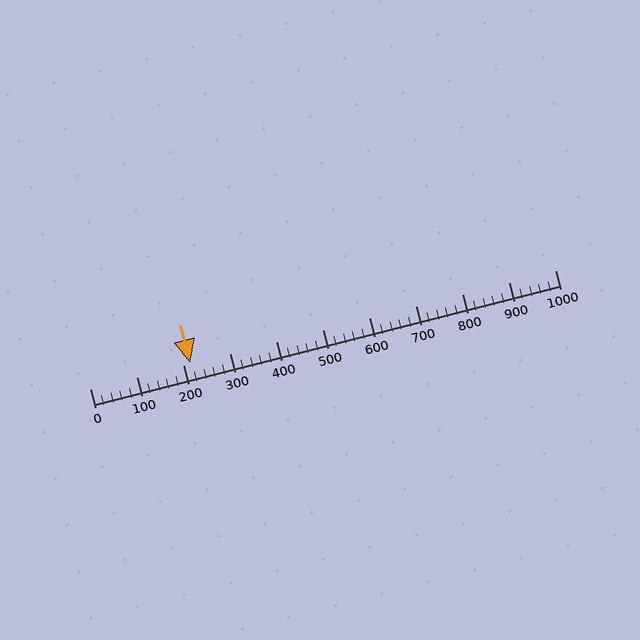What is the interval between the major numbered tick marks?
The major tick marks are spaced 100 units apart.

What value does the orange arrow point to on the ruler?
The orange arrow points to approximately 216.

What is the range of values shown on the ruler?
The ruler shows values from 0 to 1000.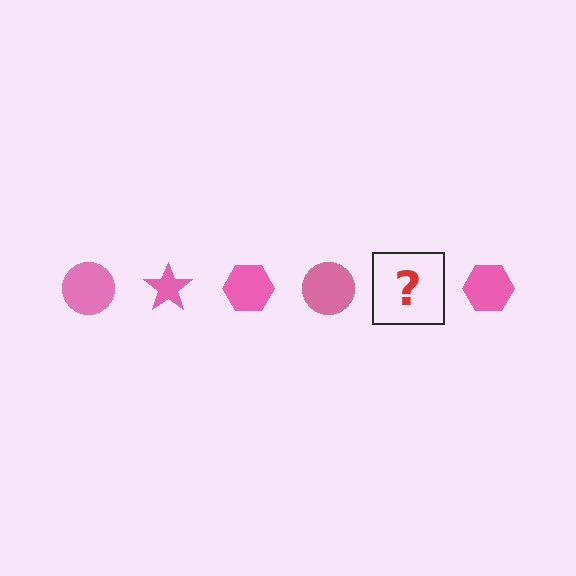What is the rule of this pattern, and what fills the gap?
The rule is that the pattern cycles through circle, star, hexagon shapes in pink. The gap should be filled with a pink star.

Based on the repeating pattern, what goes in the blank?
The blank should be a pink star.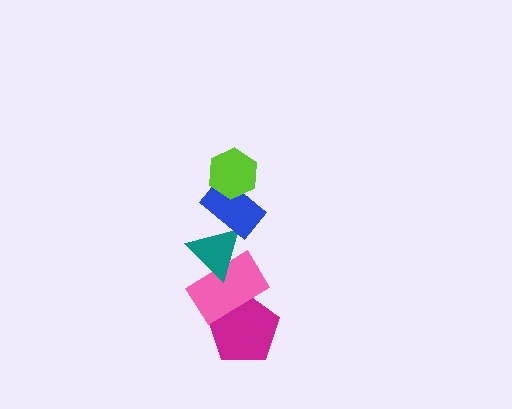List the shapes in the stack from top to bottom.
From top to bottom: the lime hexagon, the blue rectangle, the teal triangle, the pink rectangle, the magenta pentagon.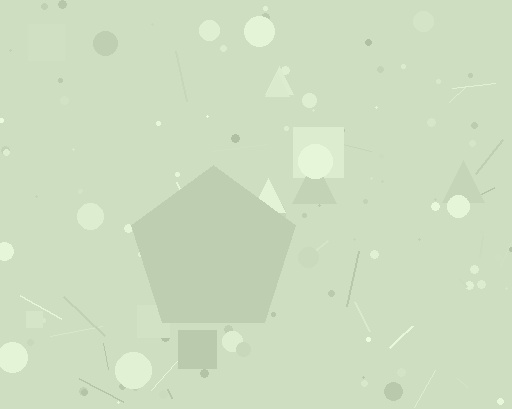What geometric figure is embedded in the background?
A pentagon is embedded in the background.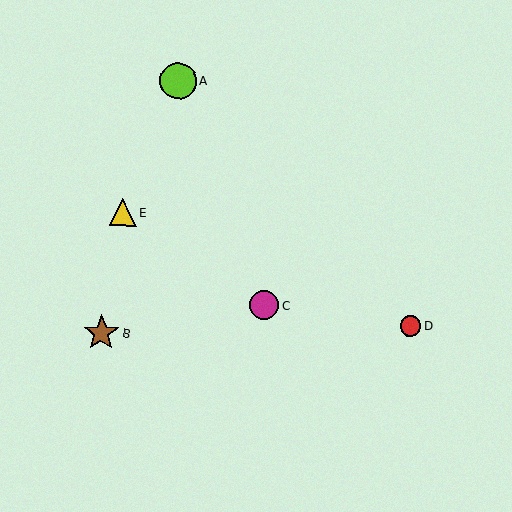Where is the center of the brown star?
The center of the brown star is at (101, 333).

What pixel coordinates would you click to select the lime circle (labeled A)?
Click at (178, 81) to select the lime circle A.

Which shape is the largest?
The lime circle (labeled A) is the largest.